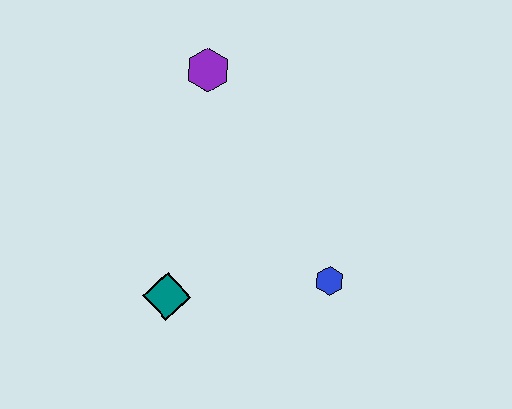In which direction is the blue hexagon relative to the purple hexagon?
The blue hexagon is below the purple hexagon.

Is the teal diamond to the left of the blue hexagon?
Yes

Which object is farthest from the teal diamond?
The purple hexagon is farthest from the teal diamond.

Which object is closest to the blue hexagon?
The teal diamond is closest to the blue hexagon.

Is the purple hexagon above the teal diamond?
Yes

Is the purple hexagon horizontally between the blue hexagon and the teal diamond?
Yes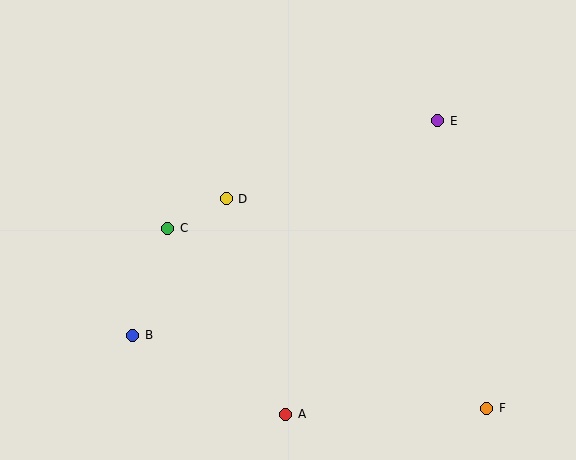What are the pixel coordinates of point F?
Point F is at (487, 408).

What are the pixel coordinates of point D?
Point D is at (226, 199).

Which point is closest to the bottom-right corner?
Point F is closest to the bottom-right corner.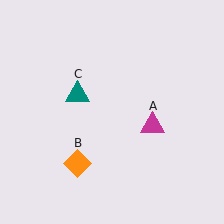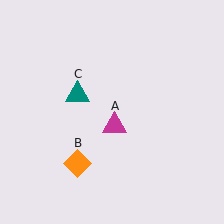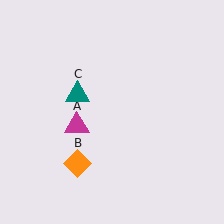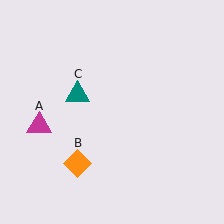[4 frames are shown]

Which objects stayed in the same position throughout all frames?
Orange diamond (object B) and teal triangle (object C) remained stationary.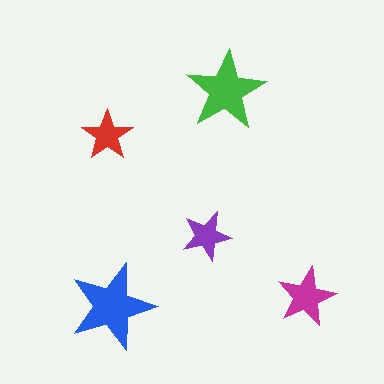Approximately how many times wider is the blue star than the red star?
About 1.5 times wider.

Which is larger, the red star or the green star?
The green one.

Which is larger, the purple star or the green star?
The green one.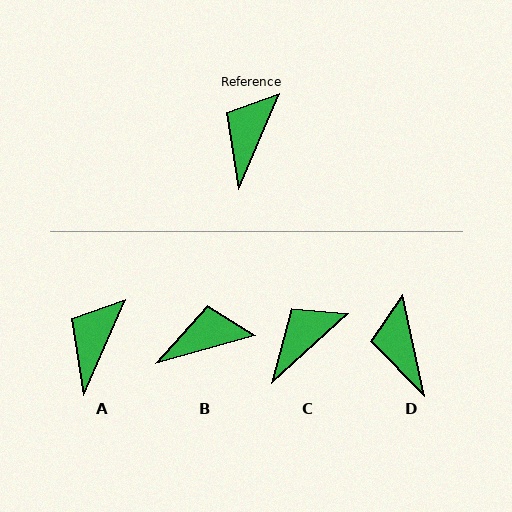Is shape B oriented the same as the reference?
No, it is off by about 51 degrees.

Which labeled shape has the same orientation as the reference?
A.